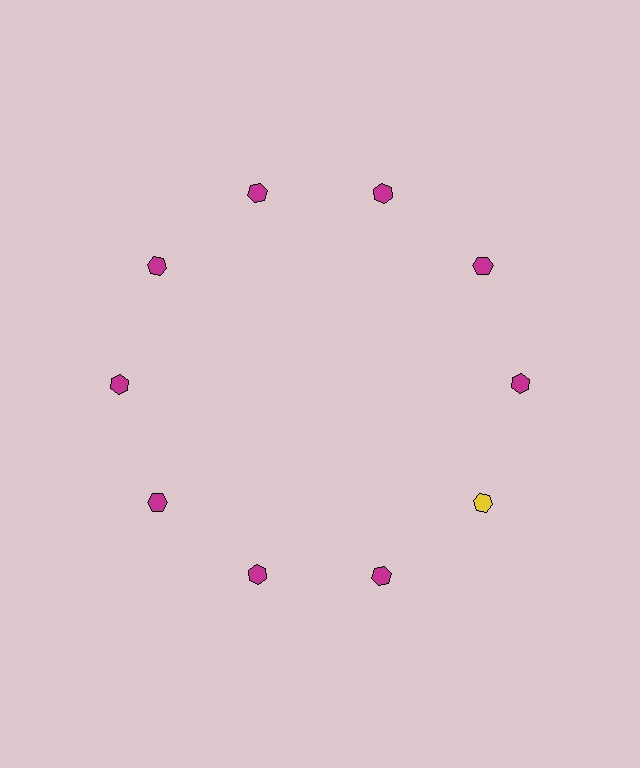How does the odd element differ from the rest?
It has a different color: yellow instead of magenta.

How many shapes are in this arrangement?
There are 10 shapes arranged in a ring pattern.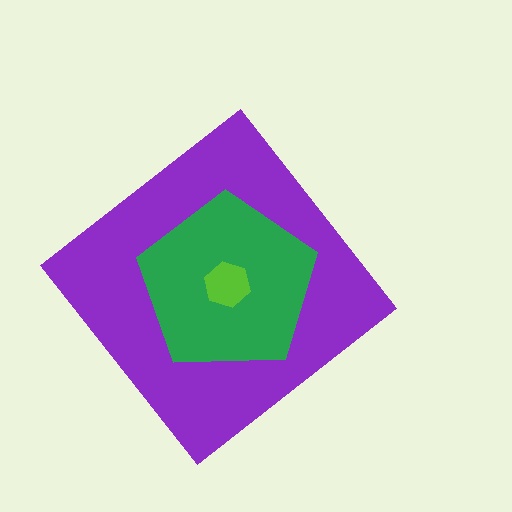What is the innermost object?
The lime hexagon.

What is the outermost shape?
The purple diamond.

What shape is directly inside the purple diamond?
The green pentagon.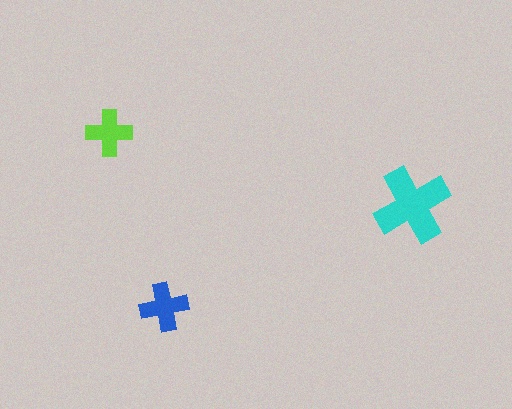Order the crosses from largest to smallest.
the cyan one, the blue one, the lime one.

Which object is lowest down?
The blue cross is bottommost.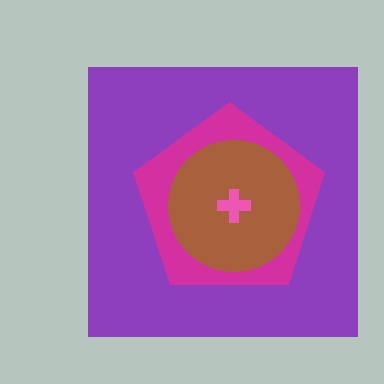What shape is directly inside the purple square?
The magenta pentagon.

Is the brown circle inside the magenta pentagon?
Yes.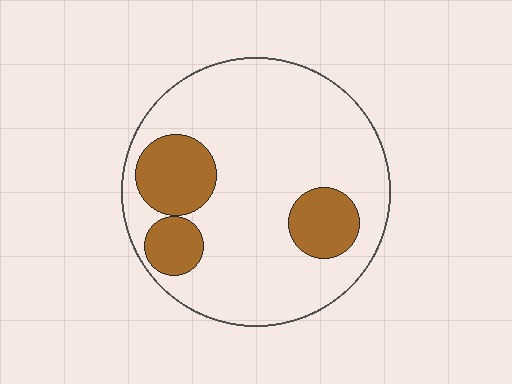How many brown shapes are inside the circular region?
3.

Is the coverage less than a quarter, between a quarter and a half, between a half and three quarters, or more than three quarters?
Less than a quarter.